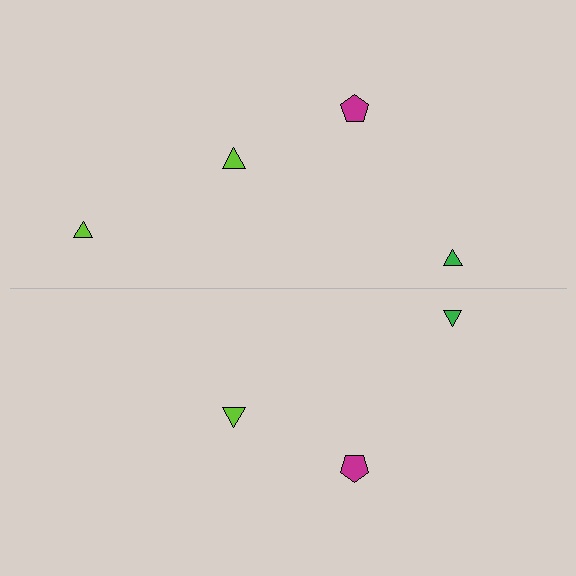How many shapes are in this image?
There are 7 shapes in this image.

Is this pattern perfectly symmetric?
No, the pattern is not perfectly symmetric. A lime triangle is missing from the bottom side.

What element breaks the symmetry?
A lime triangle is missing from the bottom side.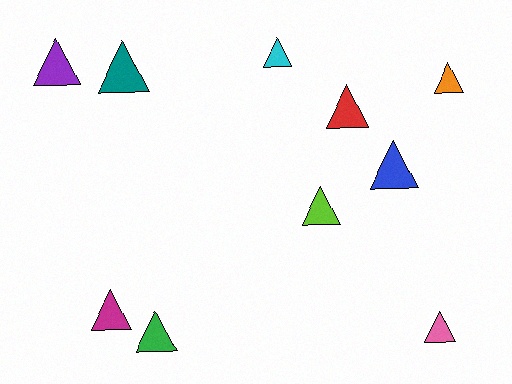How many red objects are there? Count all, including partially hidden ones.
There is 1 red object.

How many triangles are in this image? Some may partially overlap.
There are 10 triangles.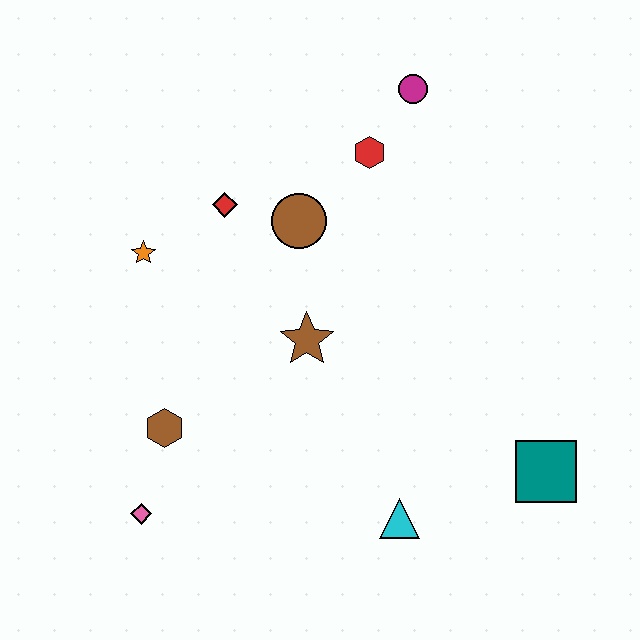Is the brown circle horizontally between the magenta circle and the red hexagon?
No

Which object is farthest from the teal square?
The orange star is farthest from the teal square.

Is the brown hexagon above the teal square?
Yes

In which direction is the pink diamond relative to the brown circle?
The pink diamond is below the brown circle.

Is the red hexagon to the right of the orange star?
Yes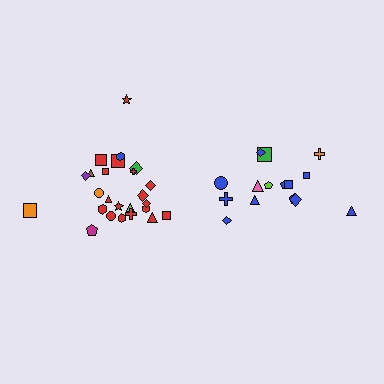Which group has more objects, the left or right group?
The left group.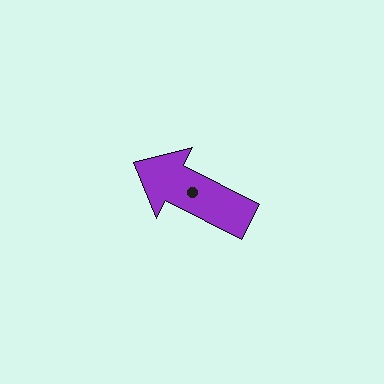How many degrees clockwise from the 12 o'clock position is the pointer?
Approximately 297 degrees.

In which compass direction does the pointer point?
Northwest.